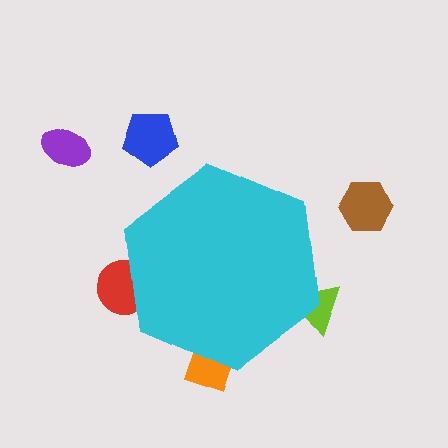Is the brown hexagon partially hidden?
No, the brown hexagon is fully visible.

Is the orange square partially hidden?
Yes, the orange square is partially hidden behind the cyan hexagon.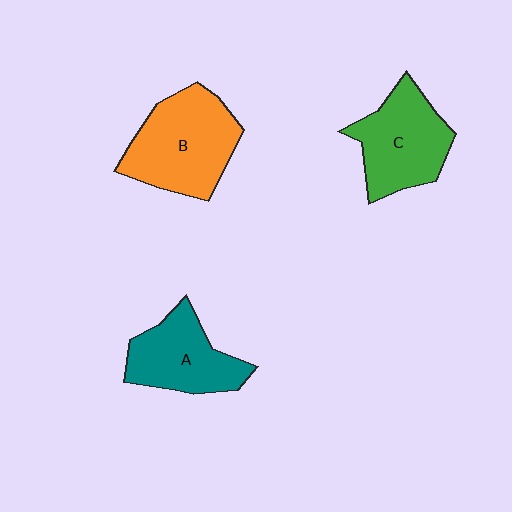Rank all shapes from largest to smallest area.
From largest to smallest: B (orange), C (green), A (teal).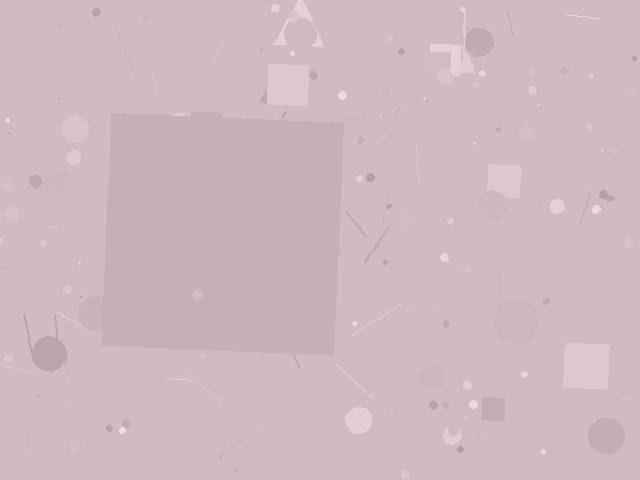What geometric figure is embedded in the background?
A square is embedded in the background.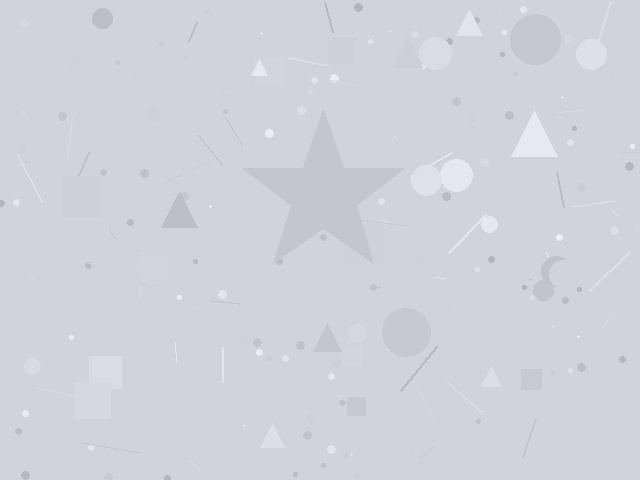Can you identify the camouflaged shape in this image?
The camouflaged shape is a star.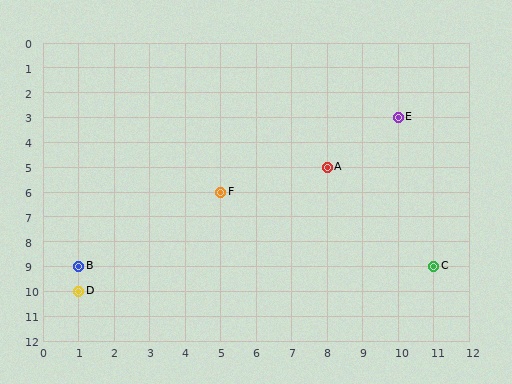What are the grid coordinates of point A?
Point A is at grid coordinates (8, 5).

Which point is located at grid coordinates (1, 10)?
Point D is at (1, 10).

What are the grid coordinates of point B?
Point B is at grid coordinates (1, 9).